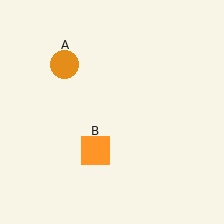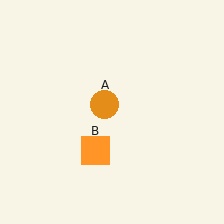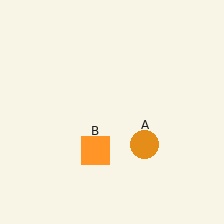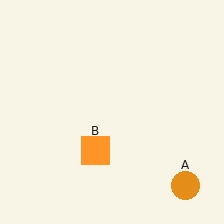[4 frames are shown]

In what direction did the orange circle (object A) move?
The orange circle (object A) moved down and to the right.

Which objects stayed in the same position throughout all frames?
Orange square (object B) remained stationary.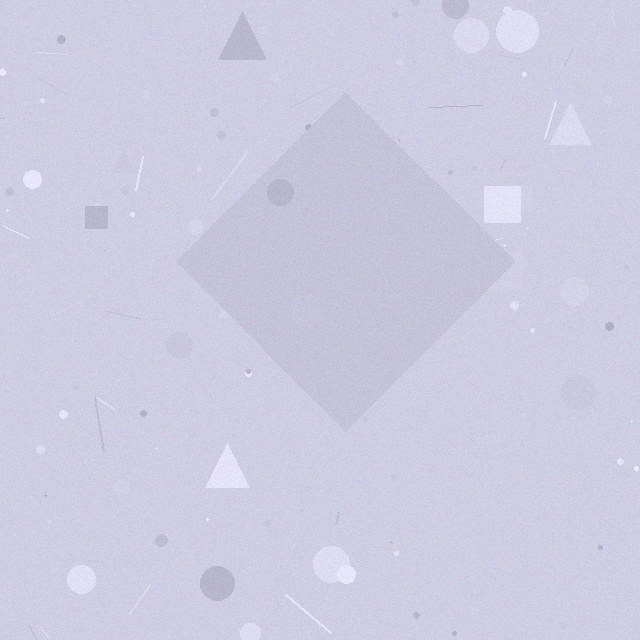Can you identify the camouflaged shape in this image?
The camouflaged shape is a diamond.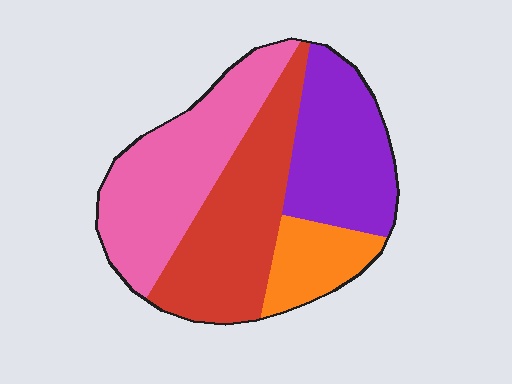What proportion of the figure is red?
Red takes up about one third (1/3) of the figure.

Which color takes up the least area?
Orange, at roughly 10%.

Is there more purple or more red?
Red.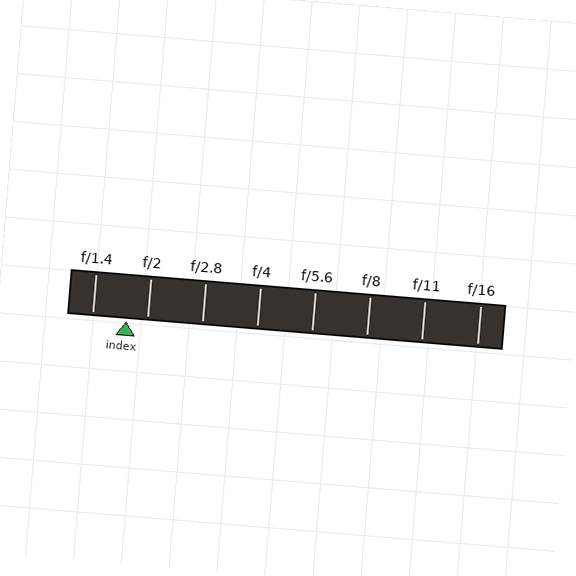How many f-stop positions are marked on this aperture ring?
There are 8 f-stop positions marked.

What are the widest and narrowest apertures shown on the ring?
The widest aperture shown is f/1.4 and the narrowest is f/16.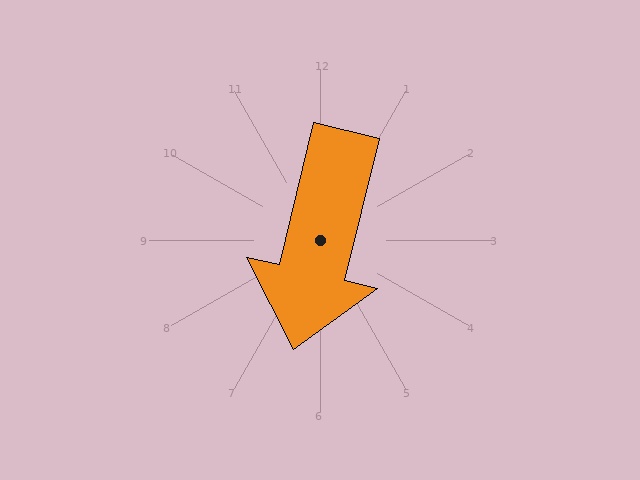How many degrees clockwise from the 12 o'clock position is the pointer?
Approximately 194 degrees.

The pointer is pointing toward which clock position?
Roughly 6 o'clock.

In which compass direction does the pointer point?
South.